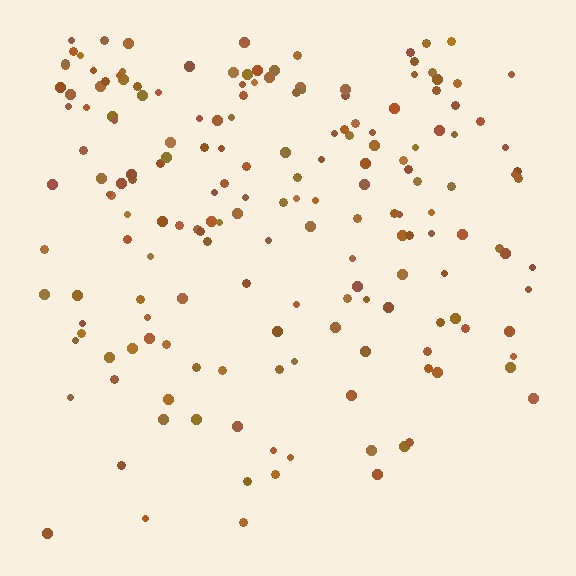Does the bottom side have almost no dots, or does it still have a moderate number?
Still a moderate number, just noticeably fewer than the top.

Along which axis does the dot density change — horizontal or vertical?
Vertical.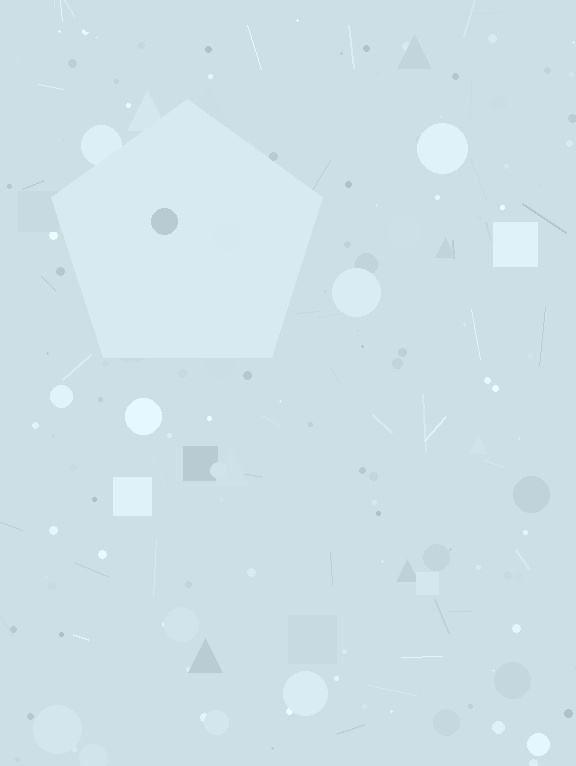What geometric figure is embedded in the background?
A pentagon is embedded in the background.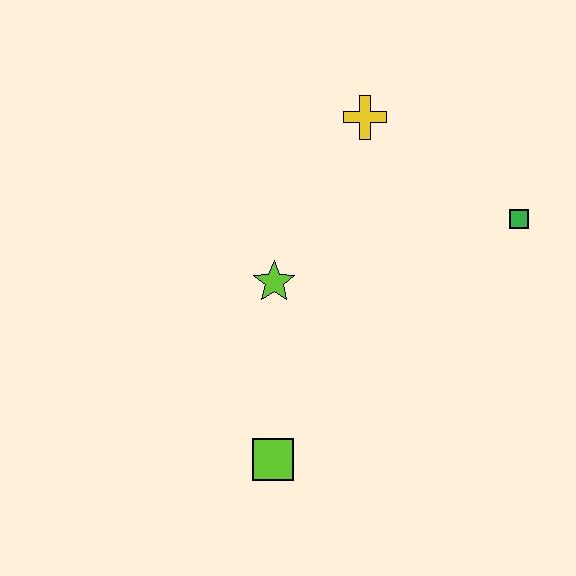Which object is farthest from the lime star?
The green square is farthest from the lime star.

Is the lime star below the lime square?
No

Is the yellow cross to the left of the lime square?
No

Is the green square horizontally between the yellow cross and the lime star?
No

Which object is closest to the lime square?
The lime star is closest to the lime square.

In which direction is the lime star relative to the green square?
The lime star is to the left of the green square.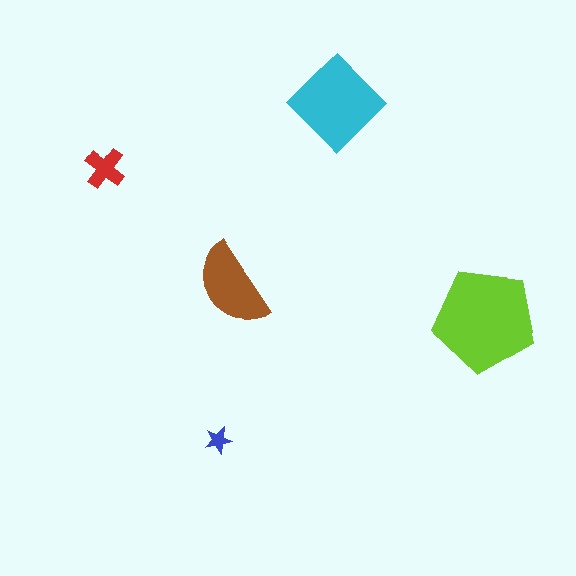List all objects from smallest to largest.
The blue star, the red cross, the brown semicircle, the cyan diamond, the lime pentagon.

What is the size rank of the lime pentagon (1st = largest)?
1st.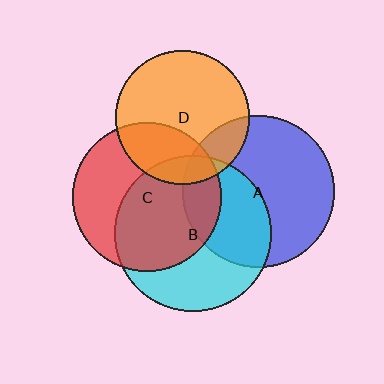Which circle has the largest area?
Circle B (cyan).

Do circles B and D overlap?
Yes.